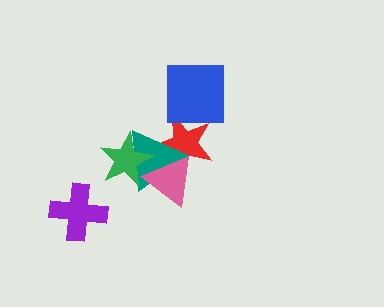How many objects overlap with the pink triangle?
3 objects overlap with the pink triangle.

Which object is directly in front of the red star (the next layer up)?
The teal triangle is directly in front of the red star.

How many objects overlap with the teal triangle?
3 objects overlap with the teal triangle.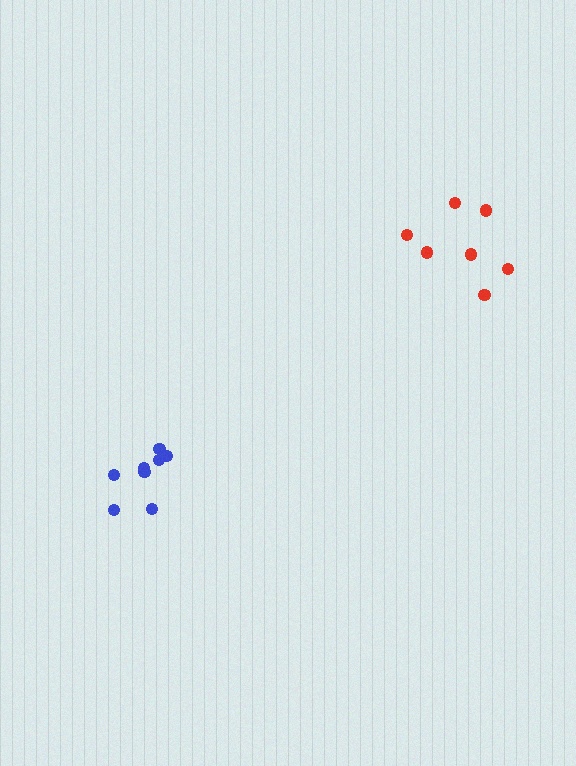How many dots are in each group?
Group 1: 8 dots, Group 2: 7 dots (15 total).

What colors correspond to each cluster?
The clusters are colored: blue, red.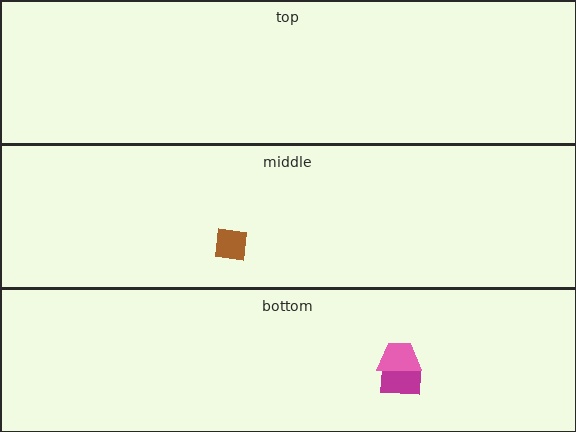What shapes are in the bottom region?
The magenta rectangle, the pink trapezoid.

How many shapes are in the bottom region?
2.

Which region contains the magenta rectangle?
The bottom region.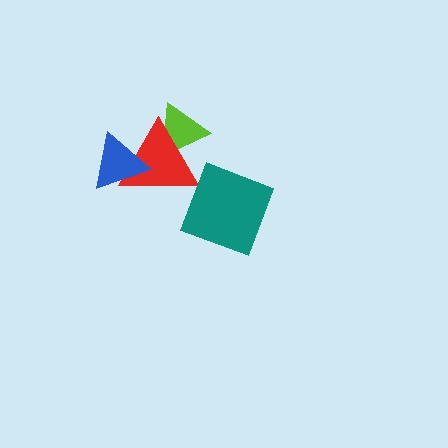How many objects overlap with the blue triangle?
1 object overlaps with the blue triangle.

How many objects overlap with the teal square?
0 objects overlap with the teal square.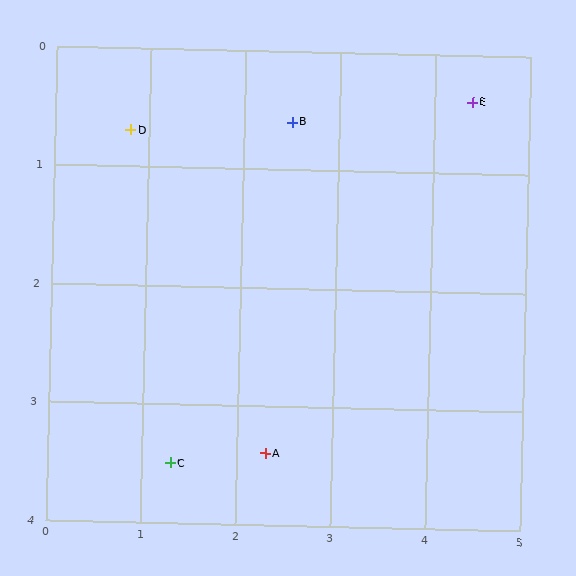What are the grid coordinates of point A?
Point A is at approximately (2.3, 3.4).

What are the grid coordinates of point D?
Point D is at approximately (0.8, 0.7).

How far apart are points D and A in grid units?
Points D and A are about 3.1 grid units apart.